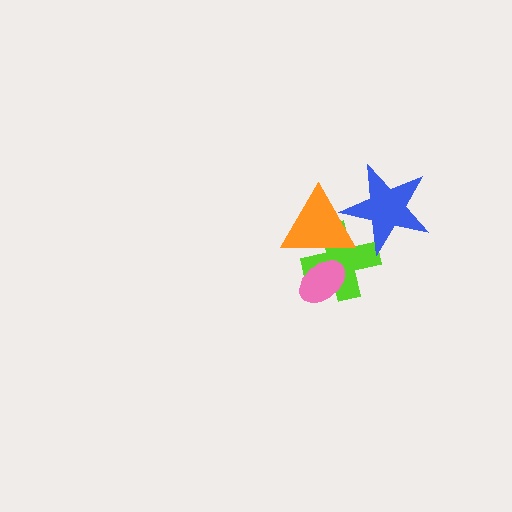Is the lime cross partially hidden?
Yes, it is partially covered by another shape.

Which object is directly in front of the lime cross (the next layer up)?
The orange triangle is directly in front of the lime cross.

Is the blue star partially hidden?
No, no other shape covers it.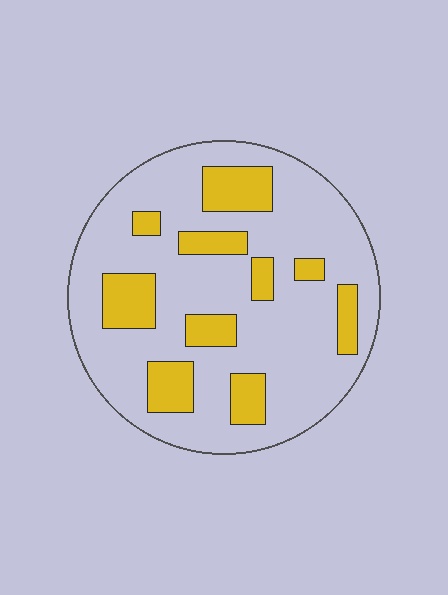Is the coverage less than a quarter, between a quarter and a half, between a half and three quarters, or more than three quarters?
Less than a quarter.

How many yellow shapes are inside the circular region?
10.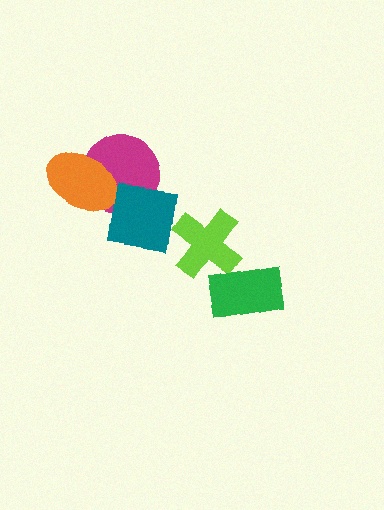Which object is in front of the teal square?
The lime cross is in front of the teal square.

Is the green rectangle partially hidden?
No, no other shape covers it.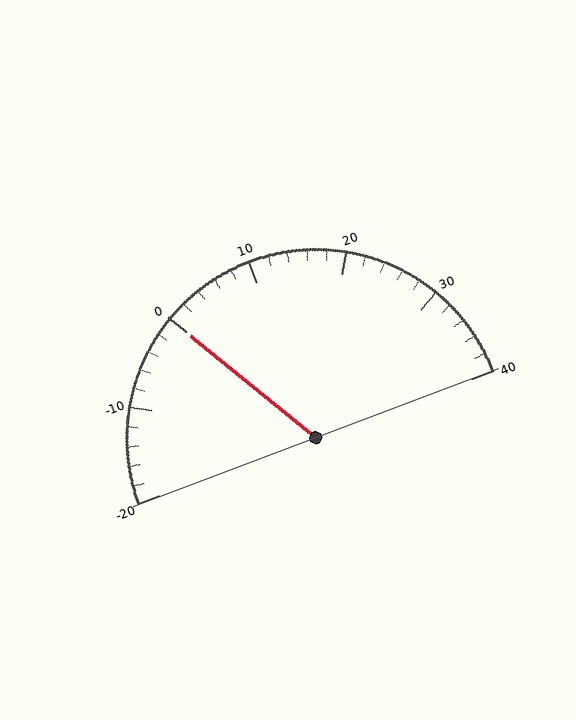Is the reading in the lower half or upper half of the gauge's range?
The reading is in the lower half of the range (-20 to 40).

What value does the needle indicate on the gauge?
The needle indicates approximately 0.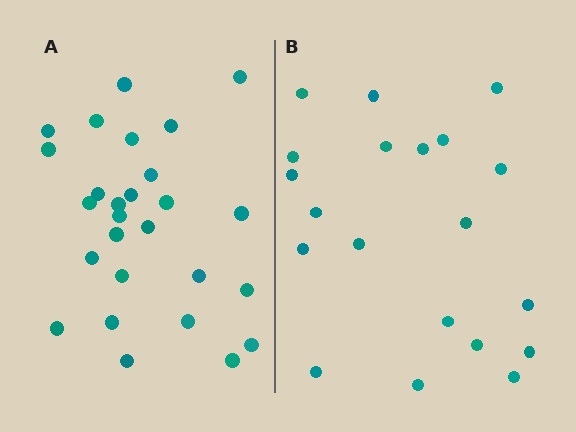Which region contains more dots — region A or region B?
Region A (the left region) has more dots.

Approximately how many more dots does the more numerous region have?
Region A has roughly 8 or so more dots than region B.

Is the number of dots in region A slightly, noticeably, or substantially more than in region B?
Region A has noticeably more, but not dramatically so. The ratio is roughly 1.4 to 1.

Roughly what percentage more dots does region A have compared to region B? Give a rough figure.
About 35% more.